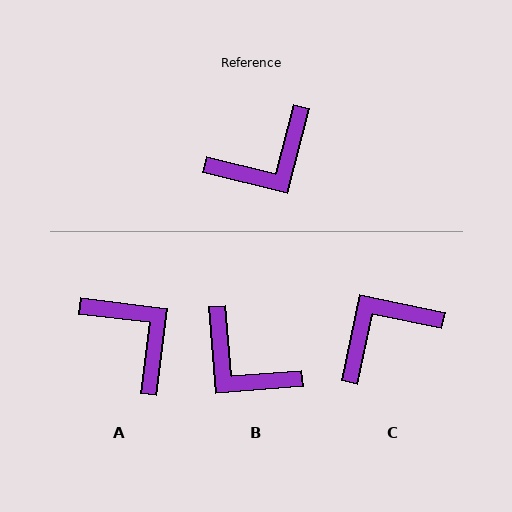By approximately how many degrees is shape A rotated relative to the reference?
Approximately 97 degrees counter-clockwise.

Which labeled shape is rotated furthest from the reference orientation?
C, about 178 degrees away.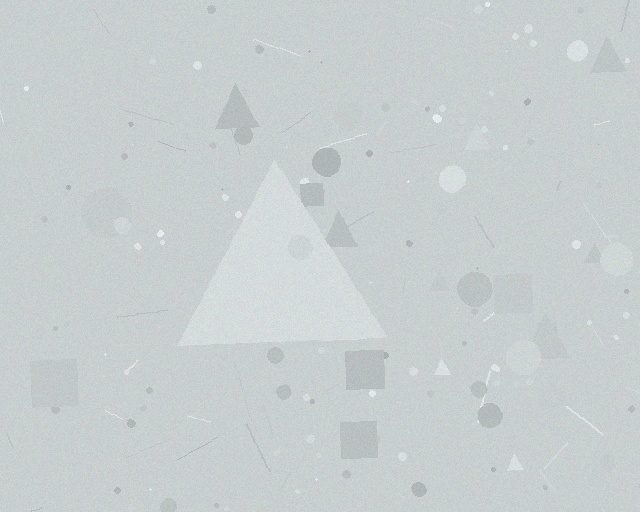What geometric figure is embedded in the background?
A triangle is embedded in the background.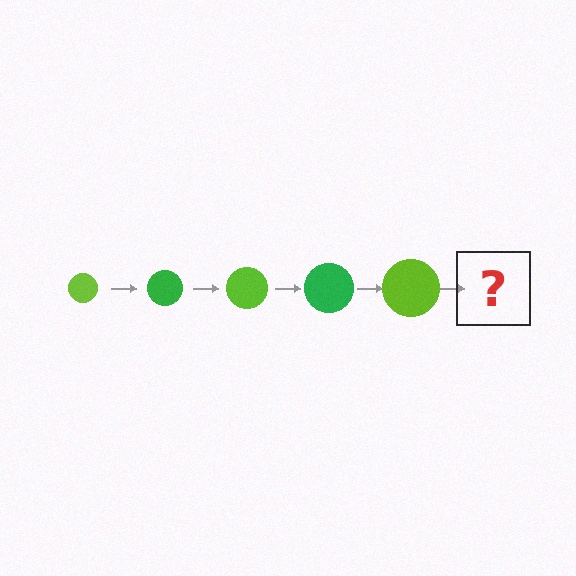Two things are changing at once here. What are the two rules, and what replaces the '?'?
The two rules are that the circle grows larger each step and the color cycles through lime and green. The '?' should be a green circle, larger than the previous one.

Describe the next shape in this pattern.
It should be a green circle, larger than the previous one.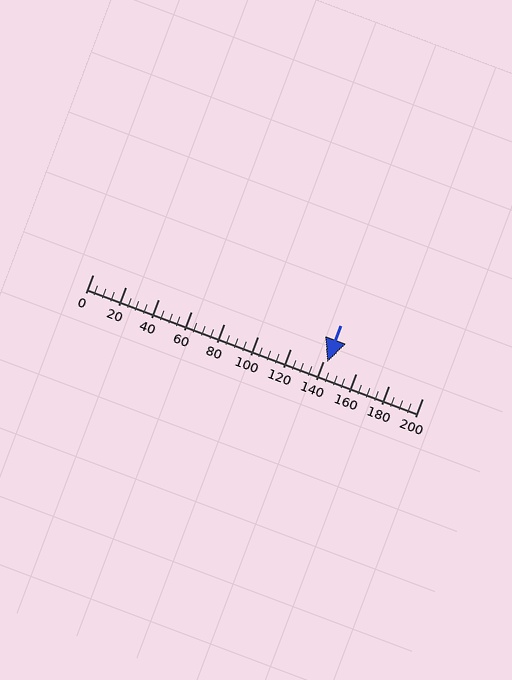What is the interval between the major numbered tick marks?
The major tick marks are spaced 20 units apart.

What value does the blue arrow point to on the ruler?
The blue arrow points to approximately 142.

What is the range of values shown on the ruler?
The ruler shows values from 0 to 200.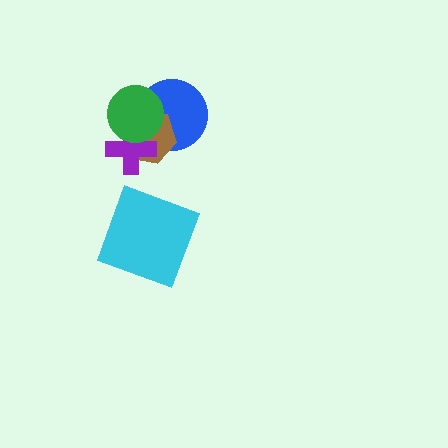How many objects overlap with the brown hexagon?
3 objects overlap with the brown hexagon.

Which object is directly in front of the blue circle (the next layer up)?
The brown hexagon is directly in front of the blue circle.